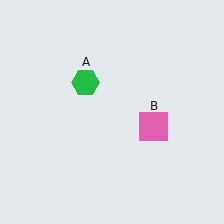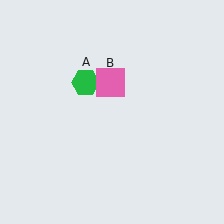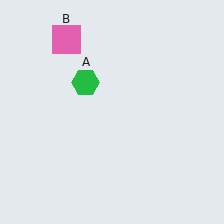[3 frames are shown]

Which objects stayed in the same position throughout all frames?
Green hexagon (object A) remained stationary.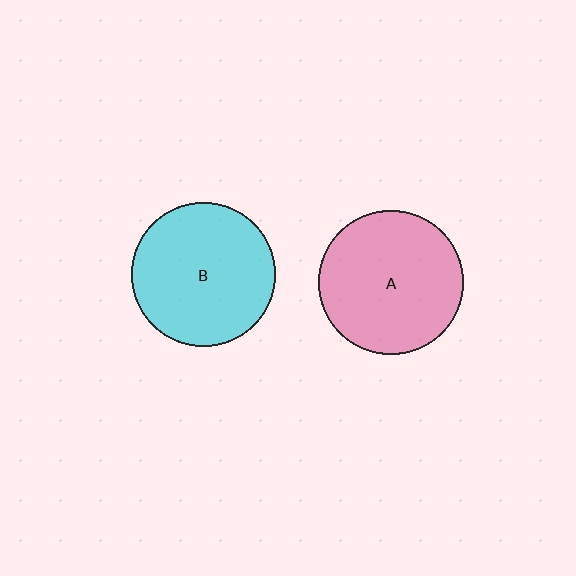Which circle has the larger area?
Circle A (pink).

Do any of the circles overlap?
No, none of the circles overlap.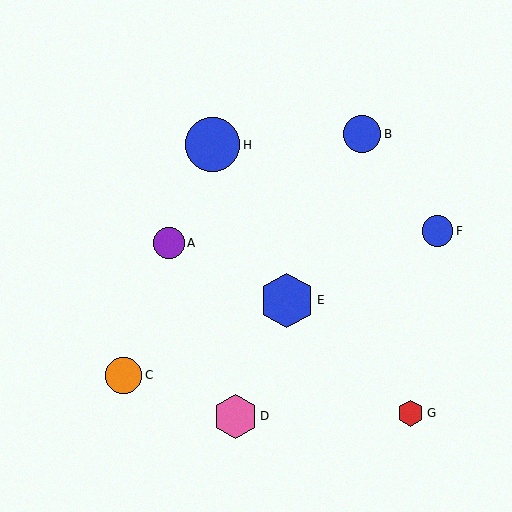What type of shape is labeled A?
Shape A is a purple circle.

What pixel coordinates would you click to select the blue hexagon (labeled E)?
Click at (287, 300) to select the blue hexagon E.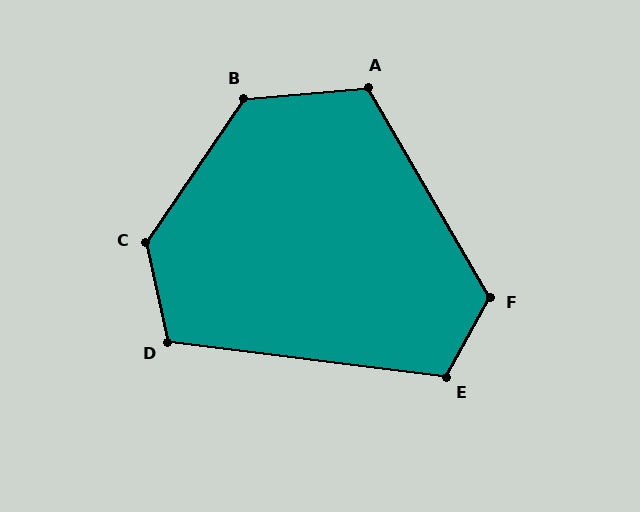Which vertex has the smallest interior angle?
D, at approximately 110 degrees.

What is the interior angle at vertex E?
Approximately 112 degrees (obtuse).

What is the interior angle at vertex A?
Approximately 115 degrees (obtuse).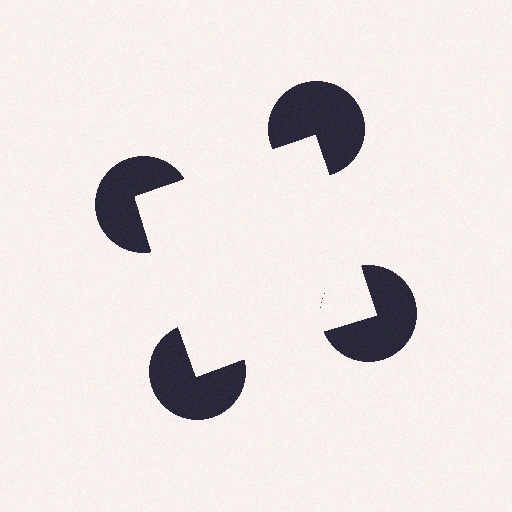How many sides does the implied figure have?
4 sides.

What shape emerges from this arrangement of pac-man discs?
An illusory square — its edges are inferred from the aligned wedge cuts in the pac-man discs, not physically drawn.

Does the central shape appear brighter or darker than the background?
It typically appears slightly brighter than the background, even though no actual brightness change is drawn.